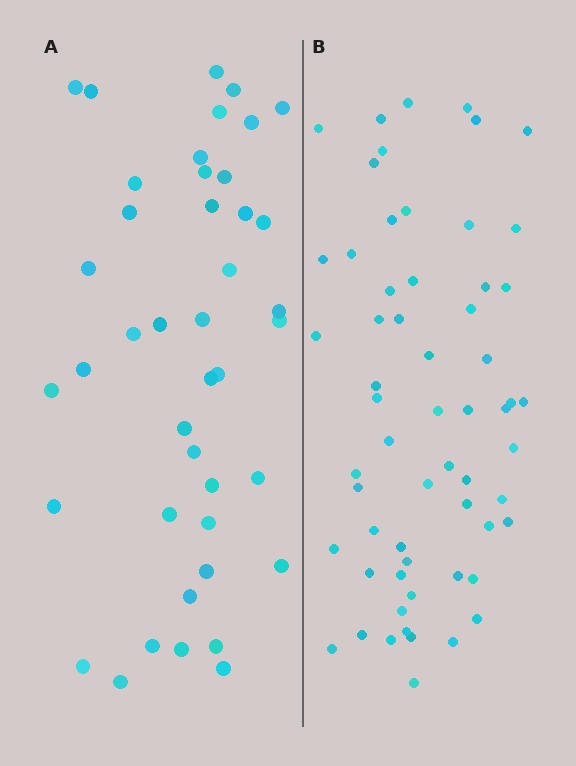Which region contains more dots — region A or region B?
Region B (the right region) has more dots.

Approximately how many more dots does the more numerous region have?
Region B has approximately 20 more dots than region A.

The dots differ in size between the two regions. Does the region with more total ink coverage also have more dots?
No. Region A has more total ink coverage because its dots are larger, but region B actually contains more individual dots. Total area can be misleading — the number of items is what matters here.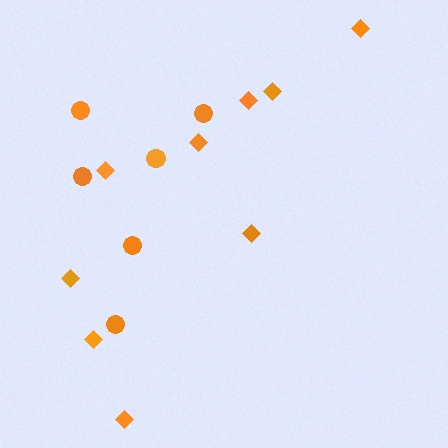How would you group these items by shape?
There are 2 groups: one group of diamonds (9) and one group of circles (6).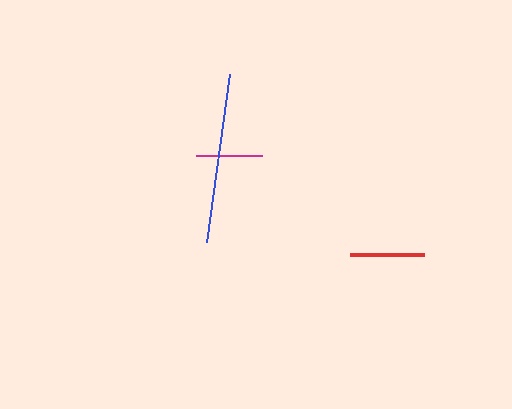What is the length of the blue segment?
The blue segment is approximately 170 pixels long.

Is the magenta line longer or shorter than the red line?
The red line is longer than the magenta line.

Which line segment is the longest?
The blue line is the longest at approximately 170 pixels.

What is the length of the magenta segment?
The magenta segment is approximately 66 pixels long.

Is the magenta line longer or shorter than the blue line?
The blue line is longer than the magenta line.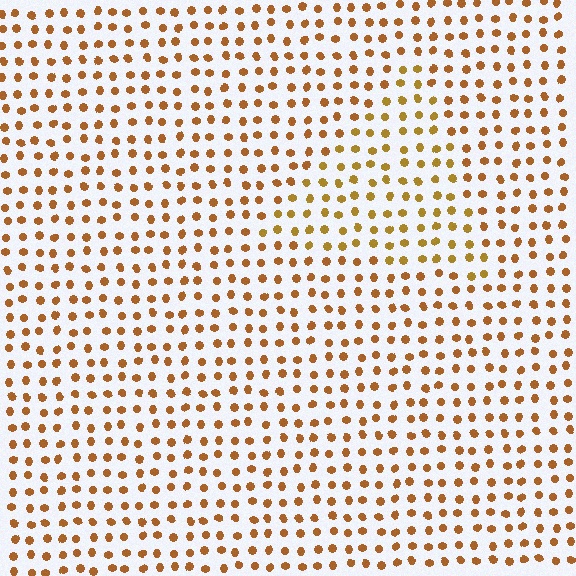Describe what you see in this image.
The image is filled with small brown elements in a uniform arrangement. A triangle-shaped region is visible where the elements are tinted to a slightly different hue, forming a subtle color boundary.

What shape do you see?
I see a triangle.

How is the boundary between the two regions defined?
The boundary is defined purely by a slight shift in hue (about 17 degrees). Spacing, size, and orientation are identical on both sides.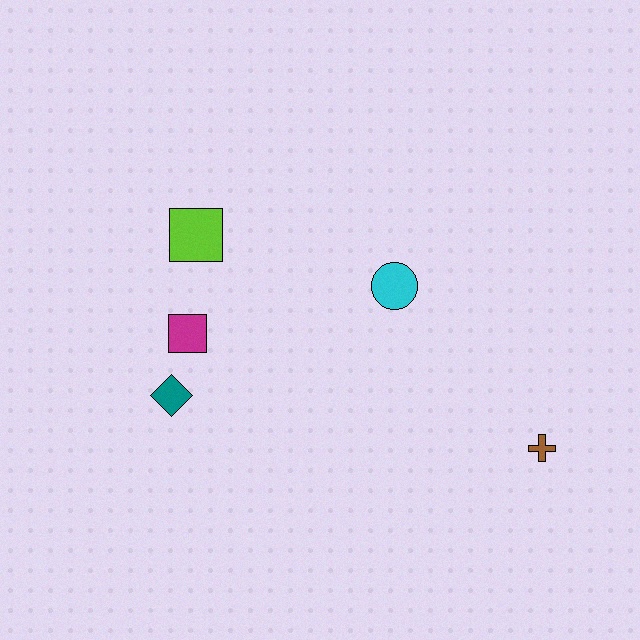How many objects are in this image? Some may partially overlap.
There are 5 objects.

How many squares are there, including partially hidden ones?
There are 2 squares.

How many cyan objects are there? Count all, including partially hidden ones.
There is 1 cyan object.